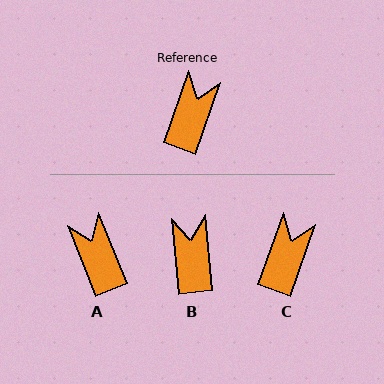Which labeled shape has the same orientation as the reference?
C.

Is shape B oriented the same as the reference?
No, it is off by about 25 degrees.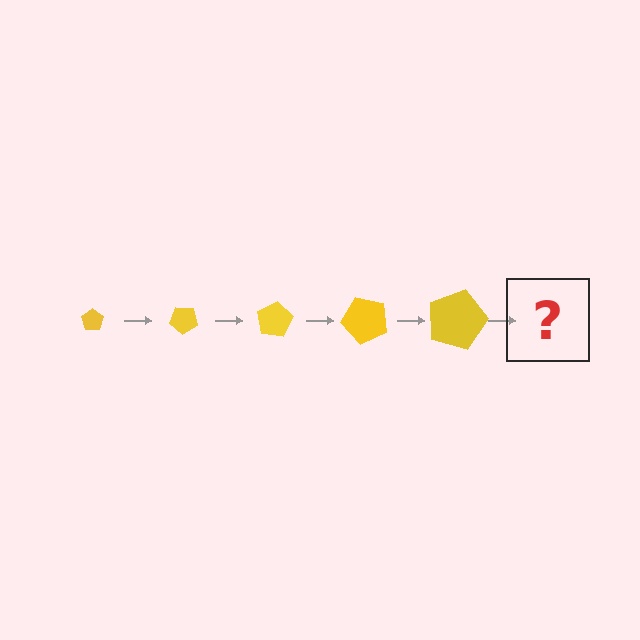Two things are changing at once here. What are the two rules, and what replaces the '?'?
The two rules are that the pentagon grows larger each step and it rotates 40 degrees each step. The '?' should be a pentagon, larger than the previous one and rotated 200 degrees from the start.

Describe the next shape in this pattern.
It should be a pentagon, larger than the previous one and rotated 200 degrees from the start.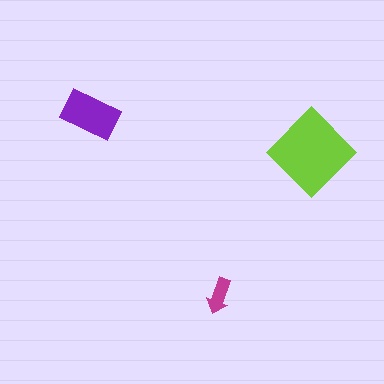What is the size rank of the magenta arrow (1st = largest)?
3rd.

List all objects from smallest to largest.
The magenta arrow, the purple rectangle, the lime diamond.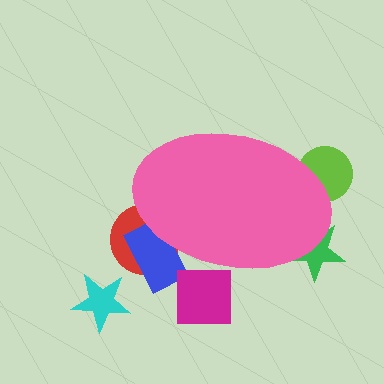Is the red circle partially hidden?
Yes, the red circle is partially hidden behind the pink ellipse.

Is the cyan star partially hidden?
No, the cyan star is fully visible.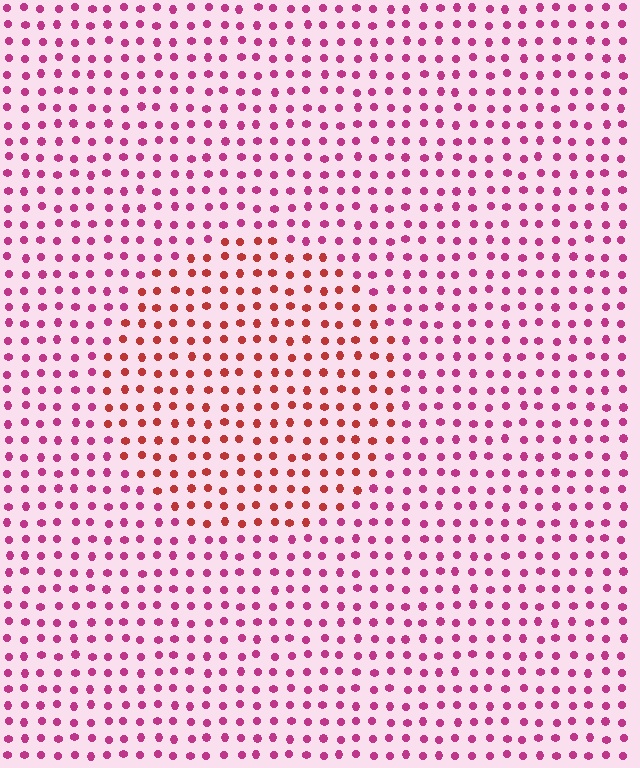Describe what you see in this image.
The image is filled with small magenta elements in a uniform arrangement. A circle-shaped region is visible where the elements are tinted to a slightly different hue, forming a subtle color boundary.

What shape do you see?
I see a circle.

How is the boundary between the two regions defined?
The boundary is defined purely by a slight shift in hue (about 37 degrees). Spacing, size, and orientation are identical on both sides.